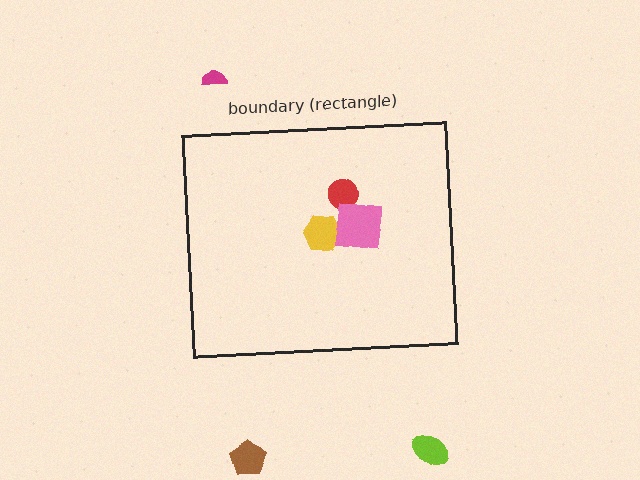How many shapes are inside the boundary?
3 inside, 3 outside.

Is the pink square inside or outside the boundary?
Inside.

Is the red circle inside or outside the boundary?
Inside.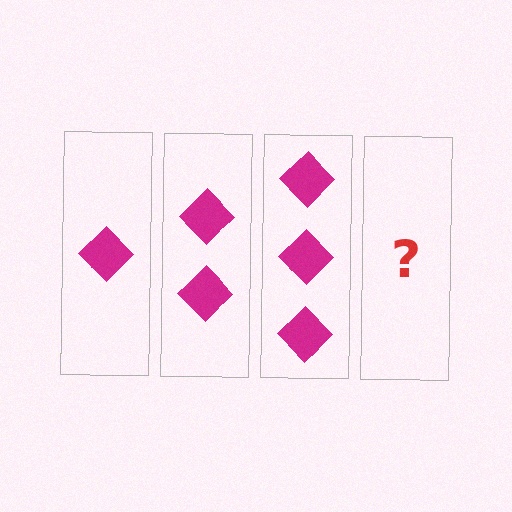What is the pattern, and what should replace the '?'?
The pattern is that each step adds one more diamond. The '?' should be 4 diamonds.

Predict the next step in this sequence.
The next step is 4 diamonds.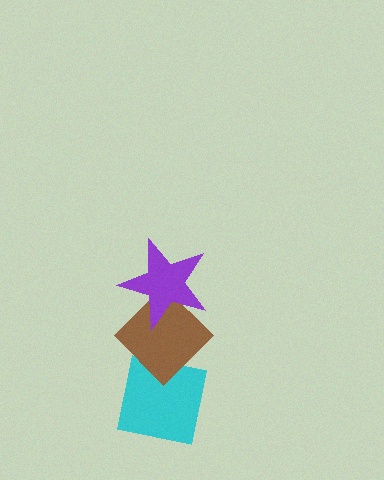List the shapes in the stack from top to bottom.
From top to bottom: the purple star, the brown diamond, the cyan square.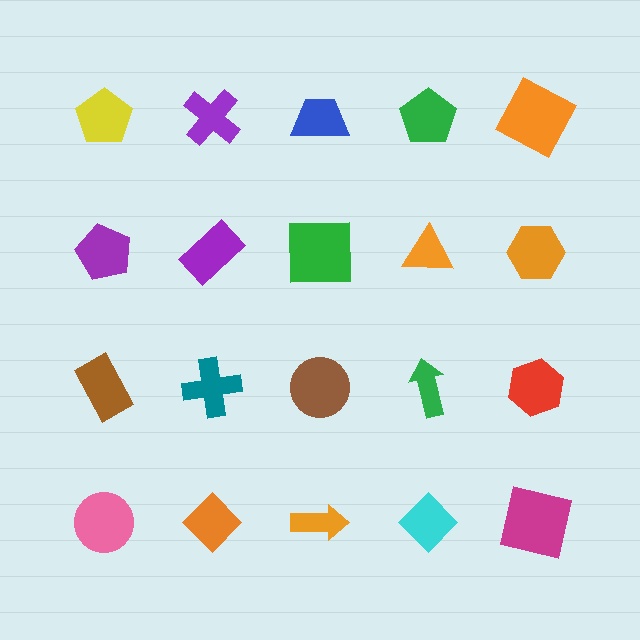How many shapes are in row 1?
5 shapes.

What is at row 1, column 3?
A blue trapezoid.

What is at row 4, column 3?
An orange arrow.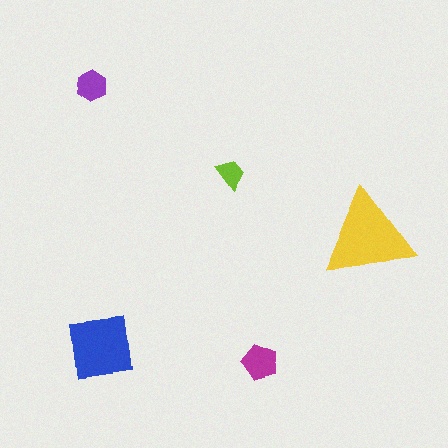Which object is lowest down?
The magenta pentagon is bottommost.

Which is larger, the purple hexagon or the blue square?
The blue square.